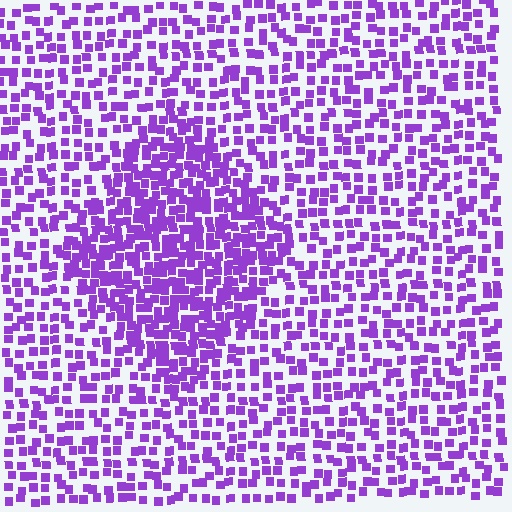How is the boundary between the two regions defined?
The boundary is defined by a change in element density (approximately 1.9x ratio). All elements are the same color, size, and shape.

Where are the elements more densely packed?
The elements are more densely packed inside the diamond boundary.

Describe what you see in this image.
The image contains small purple elements arranged at two different densities. A diamond-shaped region is visible where the elements are more densely packed than the surrounding area.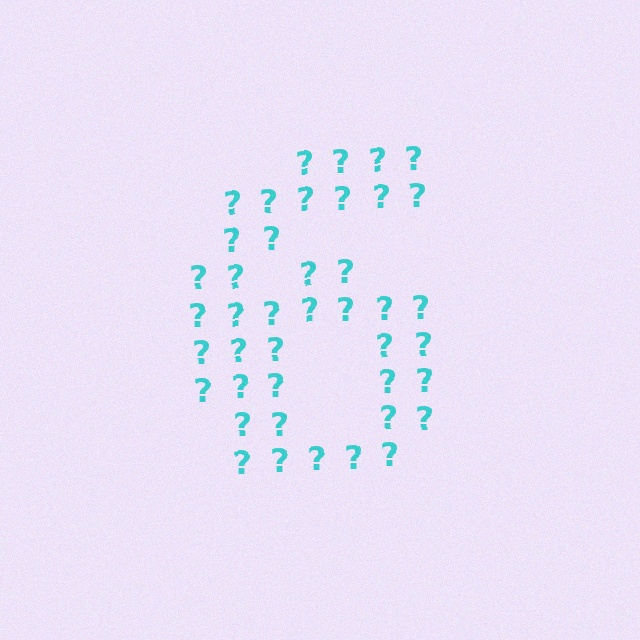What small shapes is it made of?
It is made of small question marks.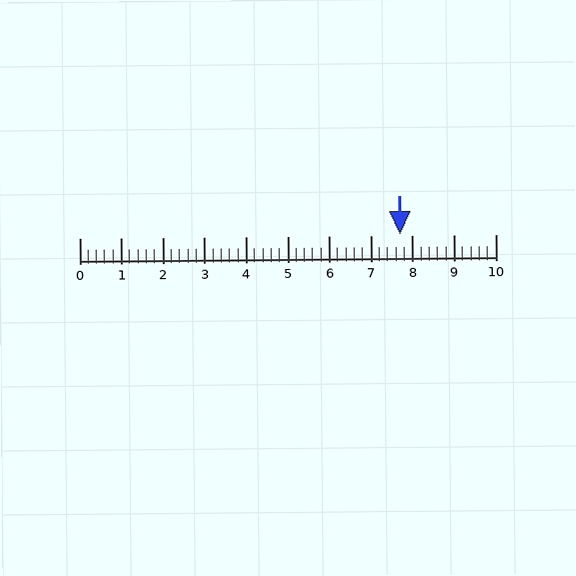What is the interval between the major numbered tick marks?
The major tick marks are spaced 1 units apart.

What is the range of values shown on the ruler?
The ruler shows values from 0 to 10.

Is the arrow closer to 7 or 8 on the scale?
The arrow is closer to 8.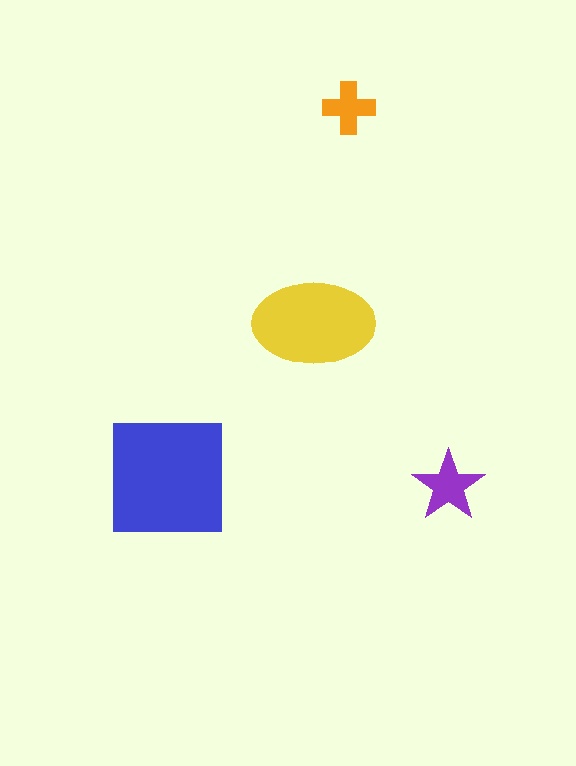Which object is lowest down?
The purple star is bottommost.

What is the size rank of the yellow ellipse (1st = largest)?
2nd.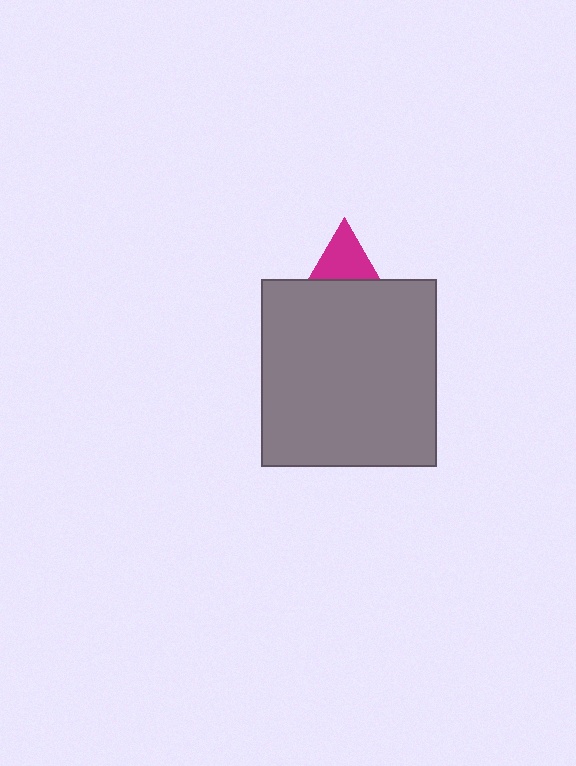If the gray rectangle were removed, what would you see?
You would see the complete magenta triangle.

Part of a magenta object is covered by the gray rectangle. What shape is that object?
It is a triangle.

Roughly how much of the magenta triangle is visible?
About half of it is visible (roughly 48%).